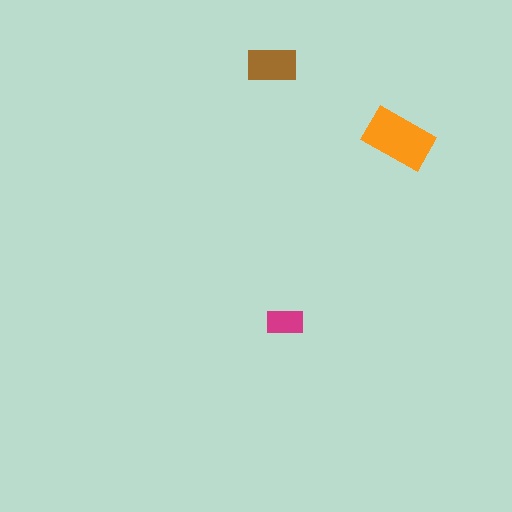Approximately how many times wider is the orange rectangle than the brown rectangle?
About 1.5 times wider.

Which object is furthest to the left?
The brown rectangle is leftmost.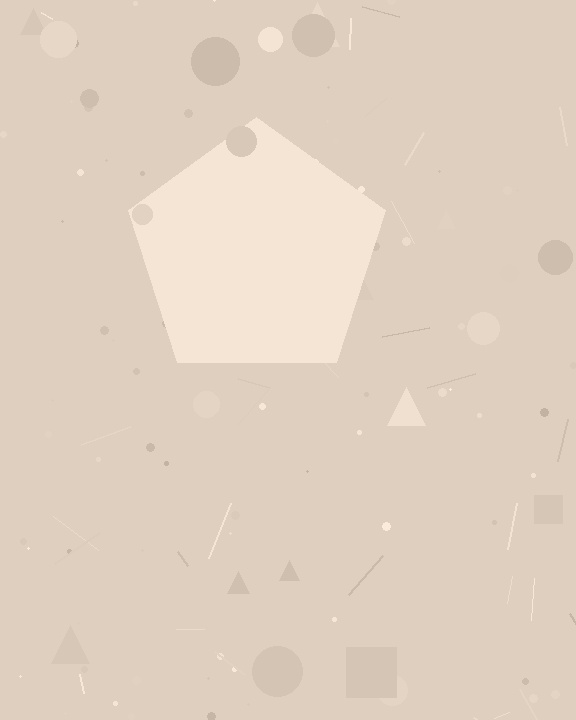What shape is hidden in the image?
A pentagon is hidden in the image.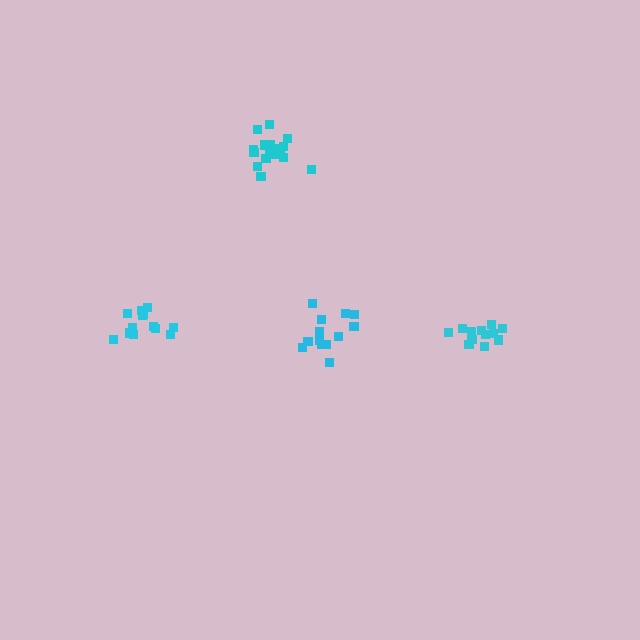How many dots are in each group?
Group 1: 12 dots, Group 2: 13 dots, Group 3: 13 dots, Group 4: 17 dots (55 total).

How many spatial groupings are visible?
There are 4 spatial groupings.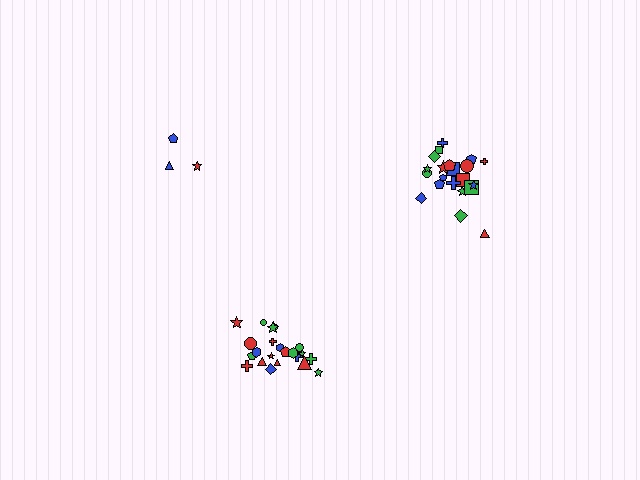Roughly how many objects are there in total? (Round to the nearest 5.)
Roughly 45 objects in total.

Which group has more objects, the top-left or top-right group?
The top-right group.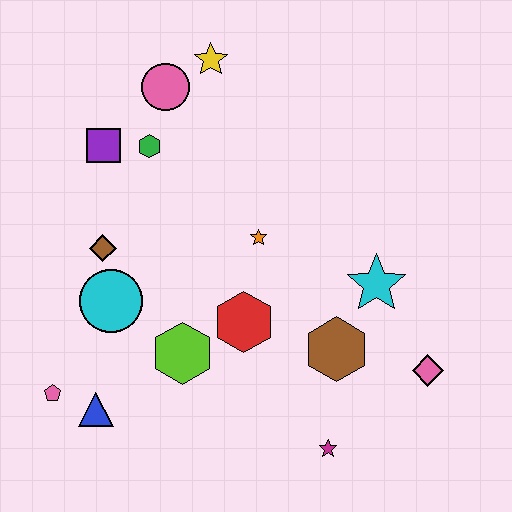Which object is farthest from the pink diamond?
The purple square is farthest from the pink diamond.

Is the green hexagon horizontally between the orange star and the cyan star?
No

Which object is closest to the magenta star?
The brown hexagon is closest to the magenta star.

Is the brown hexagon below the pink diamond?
No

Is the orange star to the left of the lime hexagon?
No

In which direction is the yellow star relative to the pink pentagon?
The yellow star is above the pink pentagon.